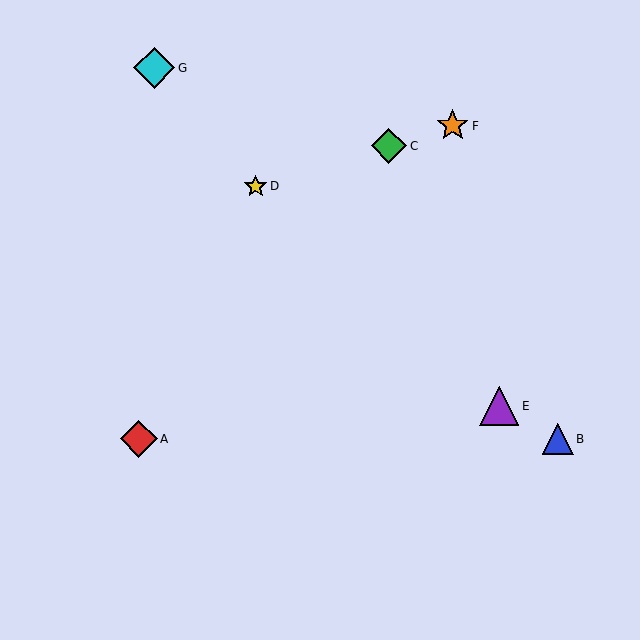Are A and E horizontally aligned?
No, A is at y≈439 and E is at y≈406.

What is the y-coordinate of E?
Object E is at y≈406.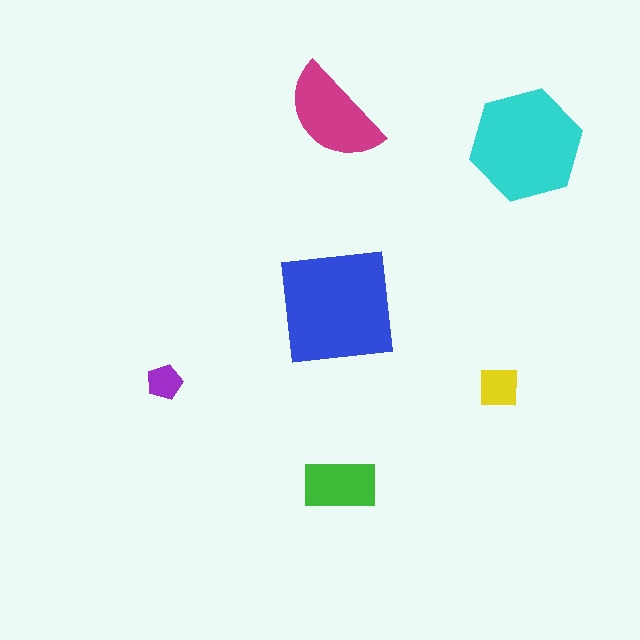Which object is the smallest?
The purple pentagon.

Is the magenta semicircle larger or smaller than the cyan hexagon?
Smaller.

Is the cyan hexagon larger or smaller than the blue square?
Smaller.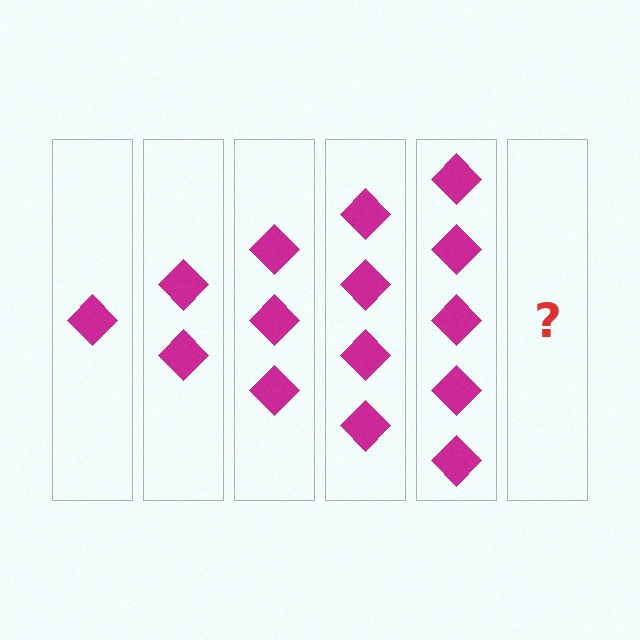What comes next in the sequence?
The next element should be 6 diamonds.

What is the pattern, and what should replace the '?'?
The pattern is that each step adds one more diamond. The '?' should be 6 diamonds.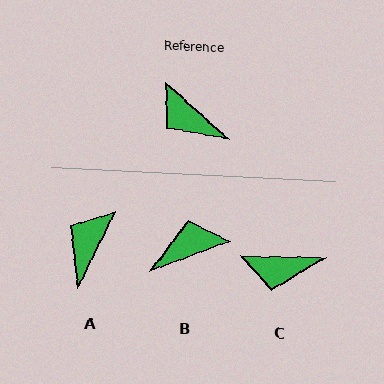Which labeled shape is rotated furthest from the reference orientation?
B, about 117 degrees away.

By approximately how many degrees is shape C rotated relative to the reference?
Approximately 42 degrees counter-clockwise.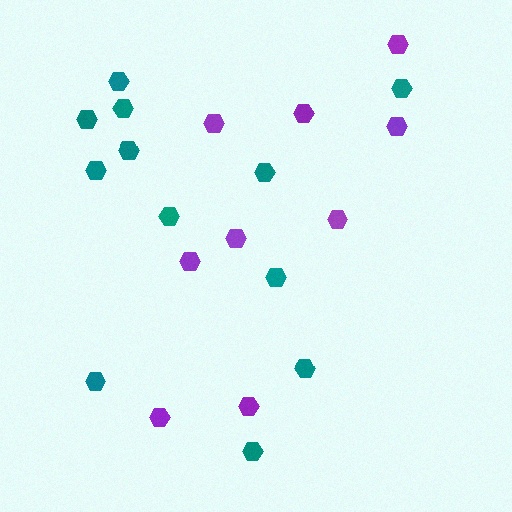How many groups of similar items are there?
There are 2 groups: one group of teal hexagons (12) and one group of purple hexagons (9).